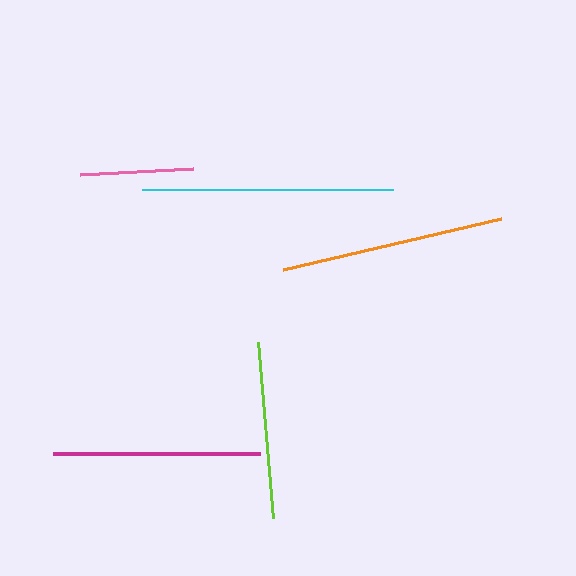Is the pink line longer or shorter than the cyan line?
The cyan line is longer than the pink line.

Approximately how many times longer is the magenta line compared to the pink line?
The magenta line is approximately 1.8 times the length of the pink line.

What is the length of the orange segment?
The orange segment is approximately 223 pixels long.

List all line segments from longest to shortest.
From longest to shortest: cyan, orange, magenta, lime, pink.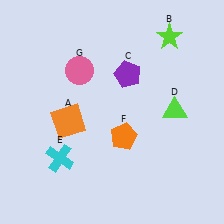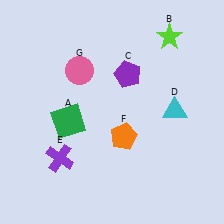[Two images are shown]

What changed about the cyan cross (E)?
In Image 1, E is cyan. In Image 2, it changed to purple.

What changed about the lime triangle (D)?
In Image 1, D is lime. In Image 2, it changed to cyan.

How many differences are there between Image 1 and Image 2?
There are 3 differences between the two images.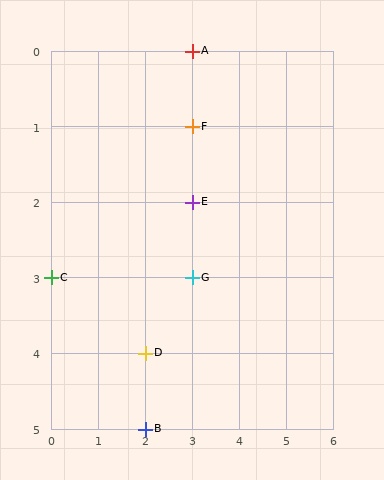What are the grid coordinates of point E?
Point E is at grid coordinates (3, 2).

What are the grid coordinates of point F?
Point F is at grid coordinates (3, 1).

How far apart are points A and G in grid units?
Points A and G are 3 rows apart.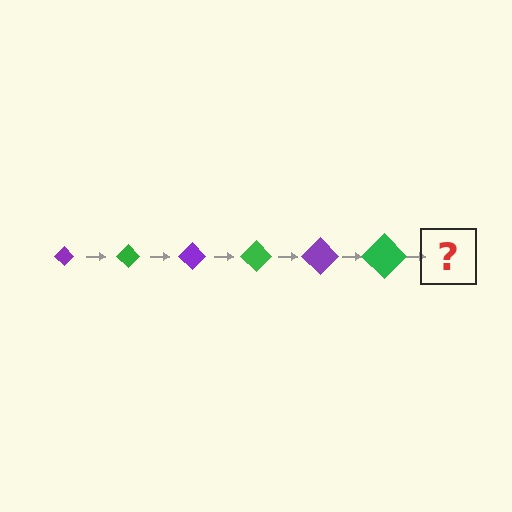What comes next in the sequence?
The next element should be a purple diamond, larger than the previous one.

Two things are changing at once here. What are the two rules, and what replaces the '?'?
The two rules are that the diamond grows larger each step and the color cycles through purple and green. The '?' should be a purple diamond, larger than the previous one.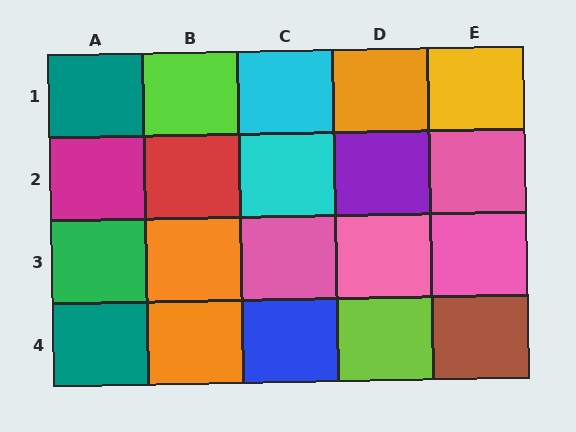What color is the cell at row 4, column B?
Orange.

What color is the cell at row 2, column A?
Magenta.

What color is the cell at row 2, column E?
Pink.